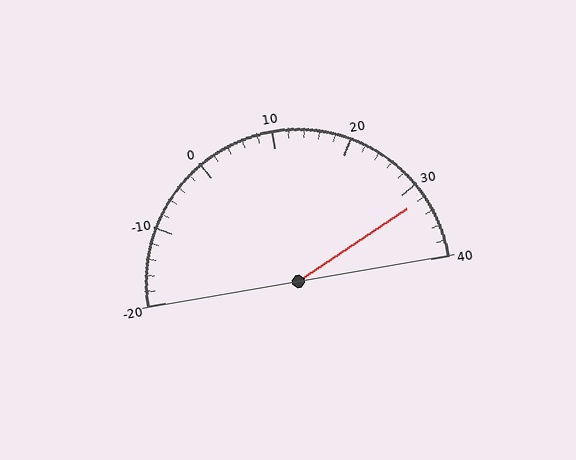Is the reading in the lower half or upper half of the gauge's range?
The reading is in the upper half of the range (-20 to 40).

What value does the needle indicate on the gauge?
The needle indicates approximately 32.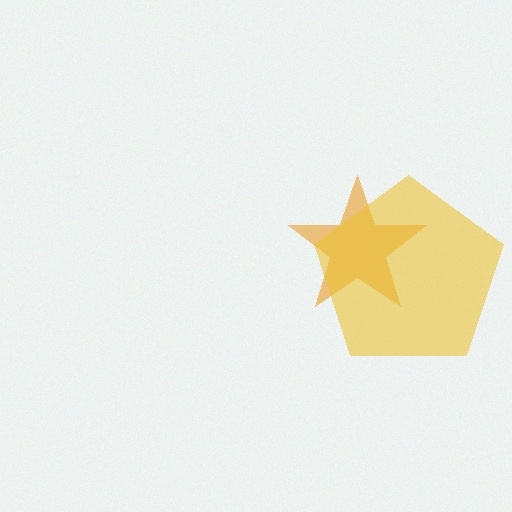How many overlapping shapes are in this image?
There are 2 overlapping shapes in the image.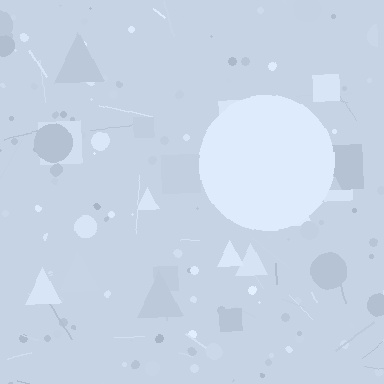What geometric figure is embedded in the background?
A circle is embedded in the background.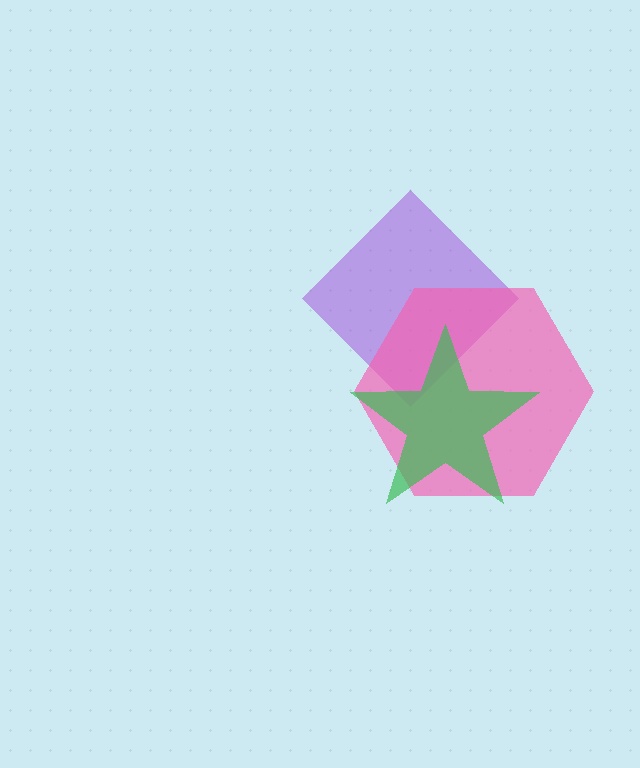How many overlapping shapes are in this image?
There are 3 overlapping shapes in the image.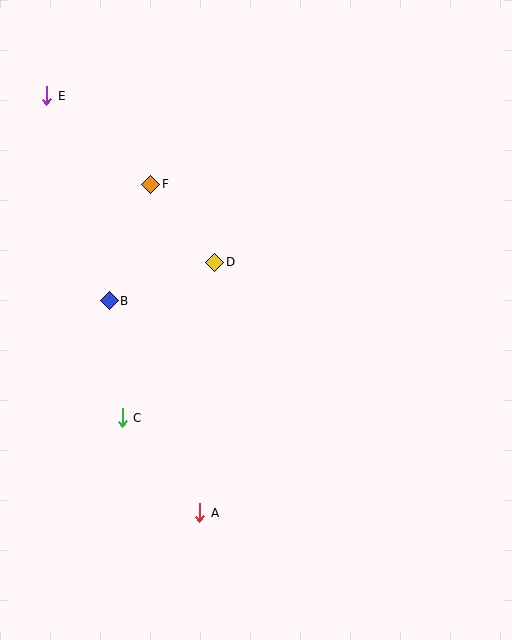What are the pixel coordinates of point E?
Point E is at (47, 96).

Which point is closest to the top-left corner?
Point E is closest to the top-left corner.